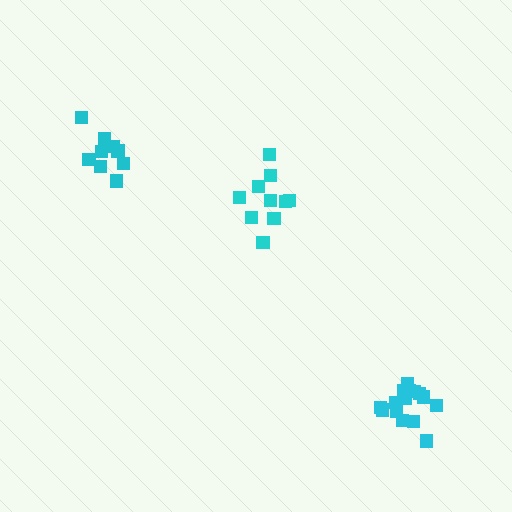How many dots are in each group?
Group 1: 9 dots, Group 2: 10 dots, Group 3: 15 dots (34 total).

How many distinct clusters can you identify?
There are 3 distinct clusters.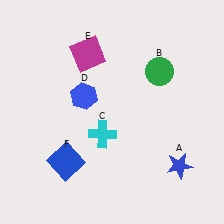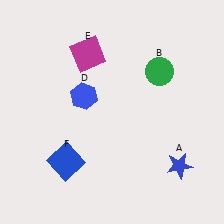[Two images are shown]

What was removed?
The cyan cross (C) was removed in Image 2.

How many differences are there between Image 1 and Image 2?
There is 1 difference between the two images.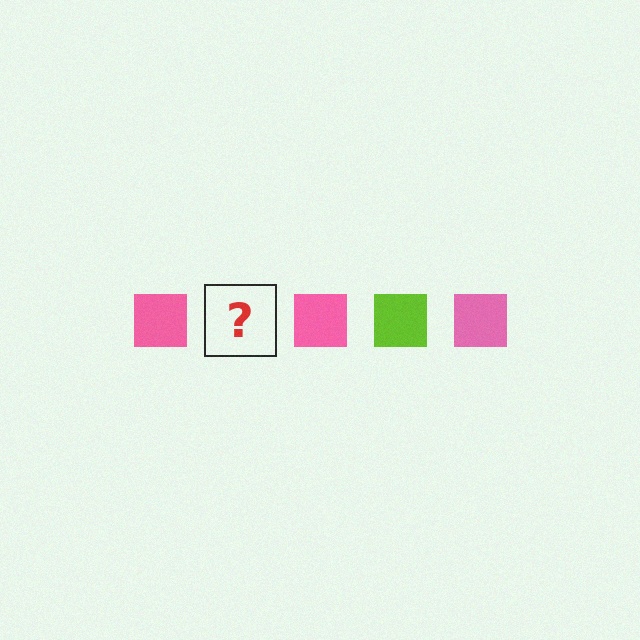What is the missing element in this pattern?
The missing element is a lime square.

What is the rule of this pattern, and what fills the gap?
The rule is that the pattern cycles through pink, lime squares. The gap should be filled with a lime square.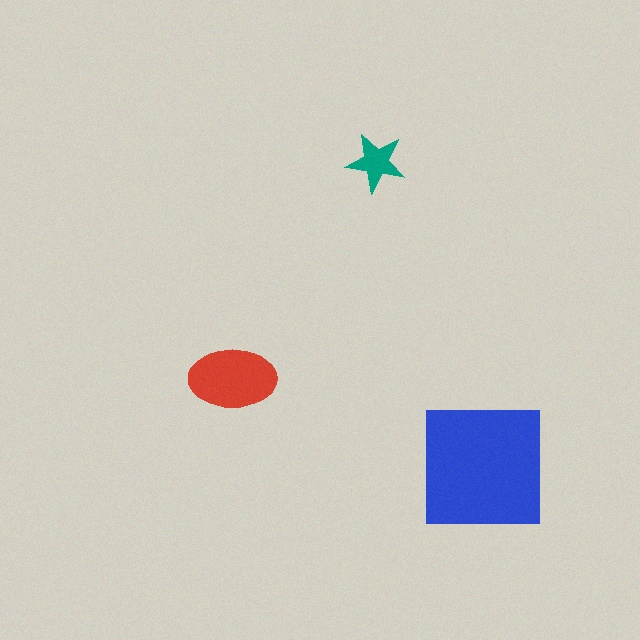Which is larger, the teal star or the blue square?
The blue square.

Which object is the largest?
The blue square.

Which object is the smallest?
The teal star.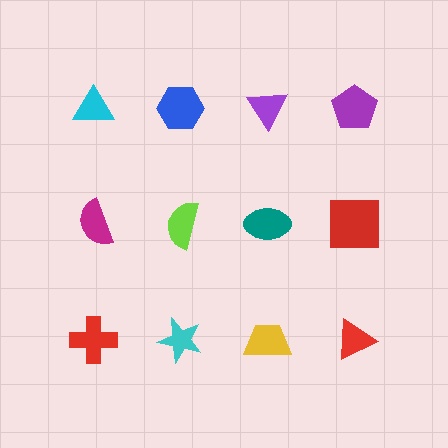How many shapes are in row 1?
4 shapes.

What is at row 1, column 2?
A blue hexagon.